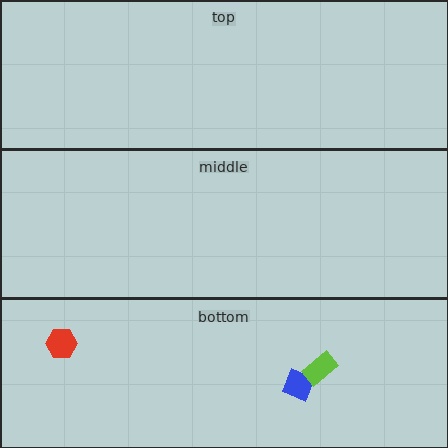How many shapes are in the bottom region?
3.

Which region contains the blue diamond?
The bottom region.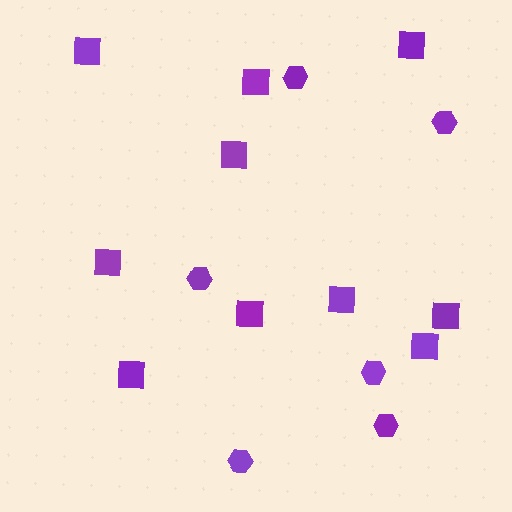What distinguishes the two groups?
There are 2 groups: one group of hexagons (6) and one group of squares (10).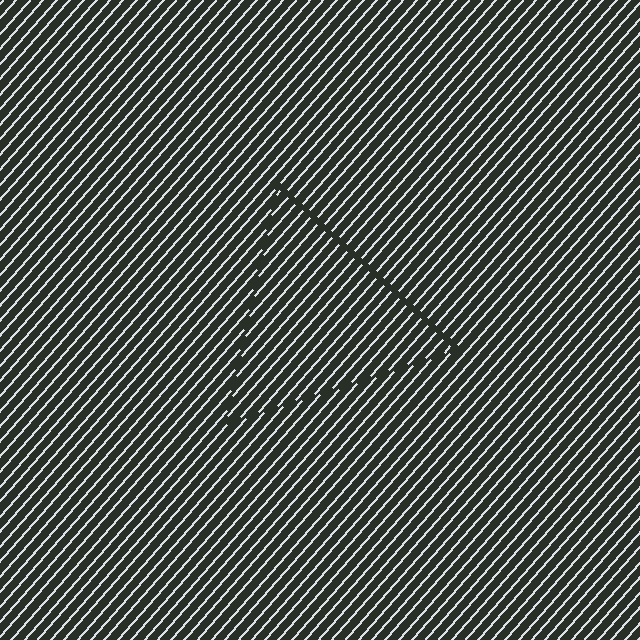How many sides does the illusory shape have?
3 sides — the line-ends trace a triangle.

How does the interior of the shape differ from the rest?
The interior of the shape contains the same grating, shifted by half a period — the contour is defined by the phase discontinuity where line-ends from the inner and outer gratings abut.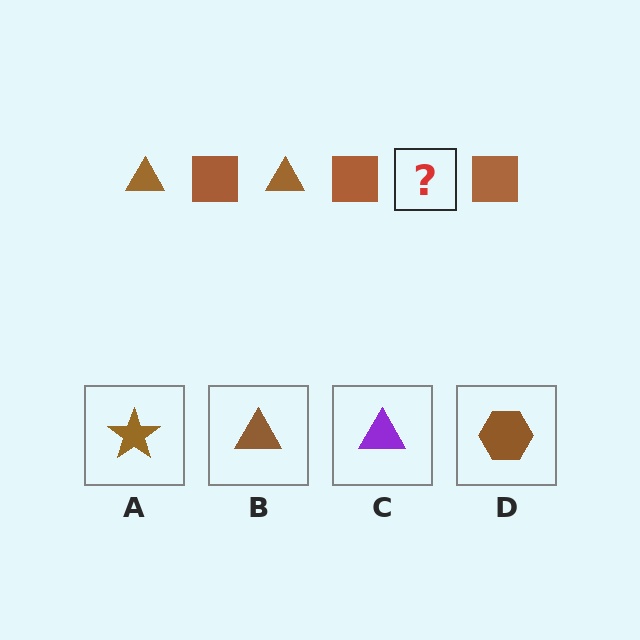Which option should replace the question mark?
Option B.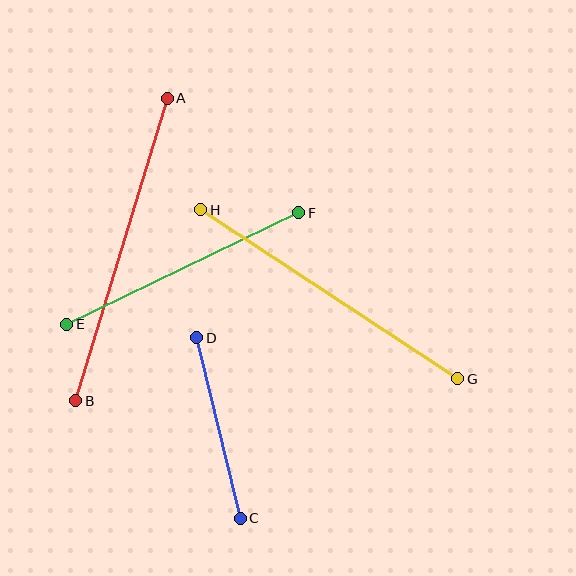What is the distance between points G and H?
The distance is approximately 308 pixels.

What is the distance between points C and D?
The distance is approximately 186 pixels.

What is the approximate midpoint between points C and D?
The midpoint is at approximately (219, 428) pixels.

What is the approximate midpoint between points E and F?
The midpoint is at approximately (183, 269) pixels.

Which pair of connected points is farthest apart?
Points A and B are farthest apart.